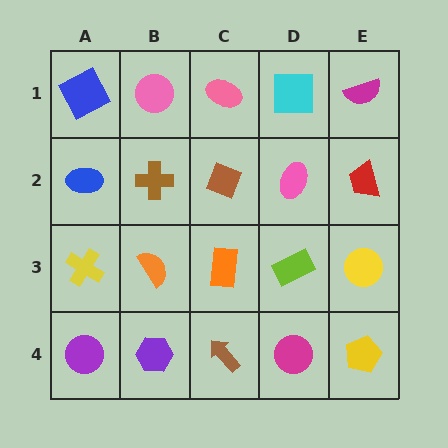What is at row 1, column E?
A magenta semicircle.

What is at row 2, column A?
A blue ellipse.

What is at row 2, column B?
A brown cross.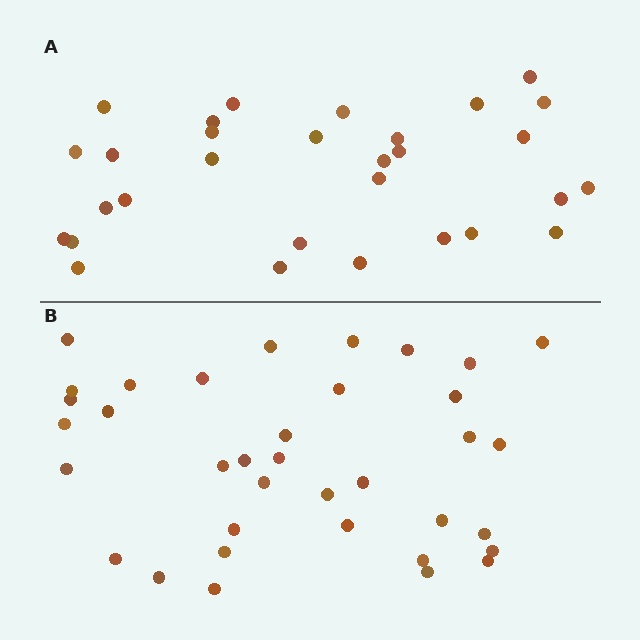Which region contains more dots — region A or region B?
Region B (the bottom region) has more dots.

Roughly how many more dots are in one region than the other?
Region B has about 6 more dots than region A.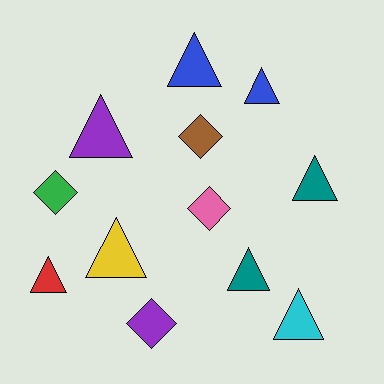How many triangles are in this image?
There are 8 triangles.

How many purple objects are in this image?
There are 2 purple objects.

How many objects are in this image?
There are 12 objects.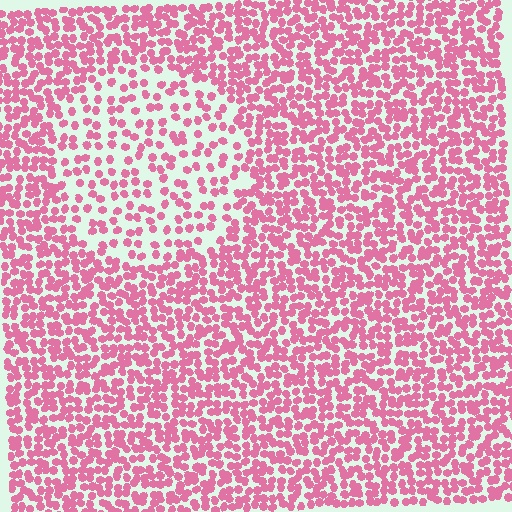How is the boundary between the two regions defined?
The boundary is defined by a change in element density (approximately 2.0x ratio). All elements are the same color, size, and shape.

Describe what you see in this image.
The image contains small pink elements arranged at two different densities. A circle-shaped region is visible where the elements are less densely packed than the surrounding area.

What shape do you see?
I see a circle.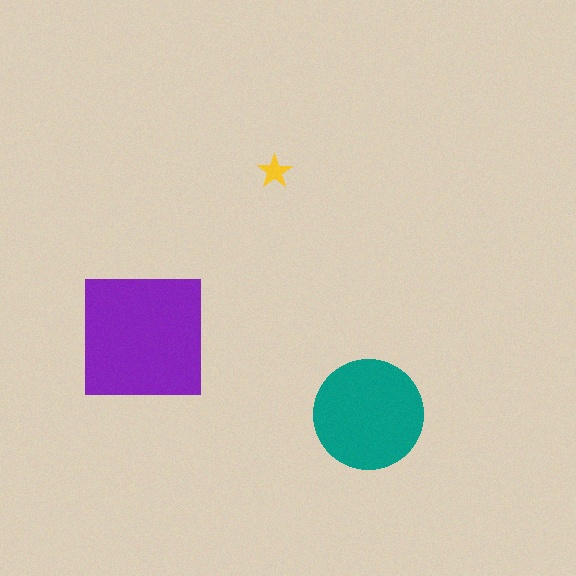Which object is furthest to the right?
The teal circle is rightmost.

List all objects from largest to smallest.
The purple square, the teal circle, the yellow star.